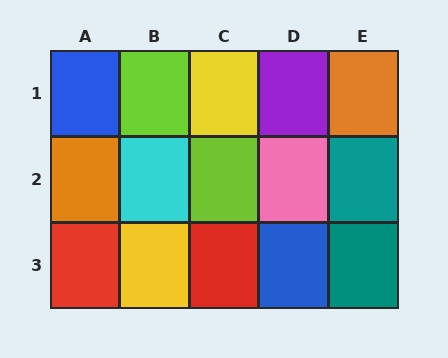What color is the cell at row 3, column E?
Teal.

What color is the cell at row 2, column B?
Cyan.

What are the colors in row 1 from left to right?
Blue, lime, yellow, purple, orange.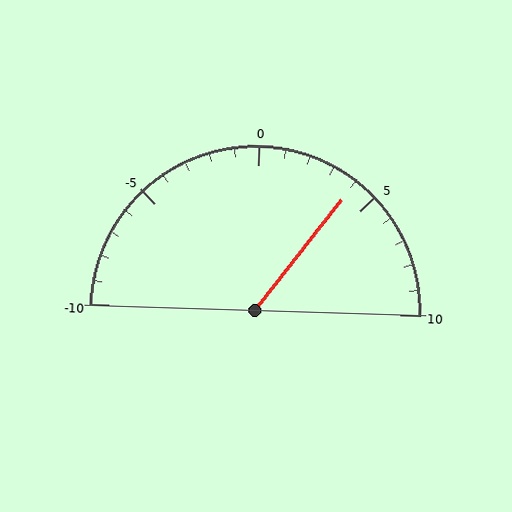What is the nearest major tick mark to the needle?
The nearest major tick mark is 5.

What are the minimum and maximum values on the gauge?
The gauge ranges from -10 to 10.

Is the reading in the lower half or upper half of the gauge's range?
The reading is in the upper half of the range (-10 to 10).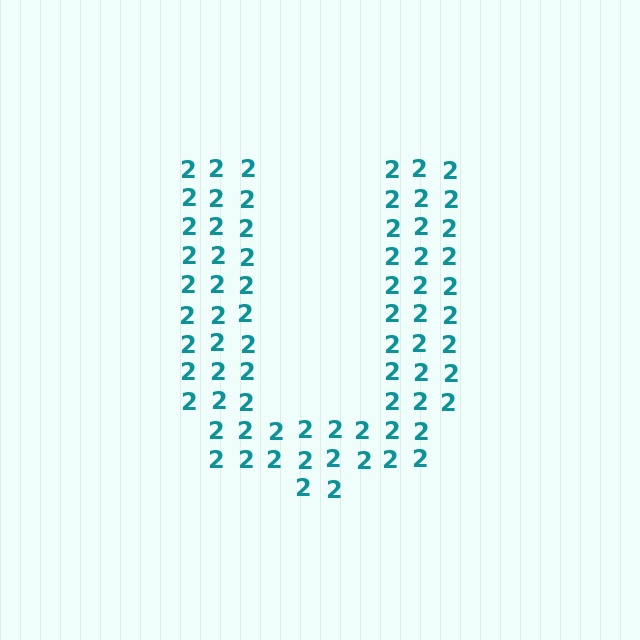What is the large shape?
The large shape is the letter U.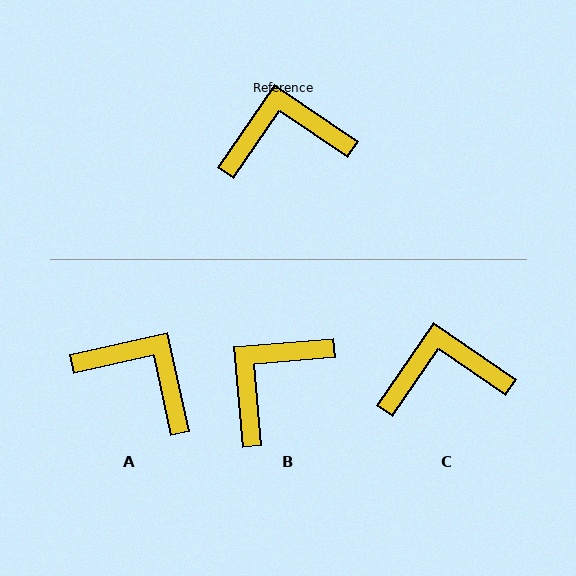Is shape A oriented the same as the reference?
No, it is off by about 43 degrees.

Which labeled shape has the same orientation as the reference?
C.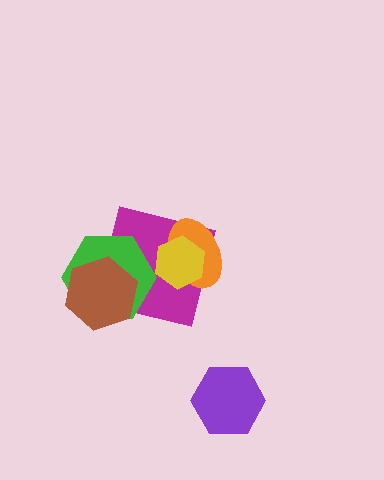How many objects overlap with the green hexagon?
2 objects overlap with the green hexagon.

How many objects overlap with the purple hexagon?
0 objects overlap with the purple hexagon.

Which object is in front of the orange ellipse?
The yellow hexagon is in front of the orange ellipse.